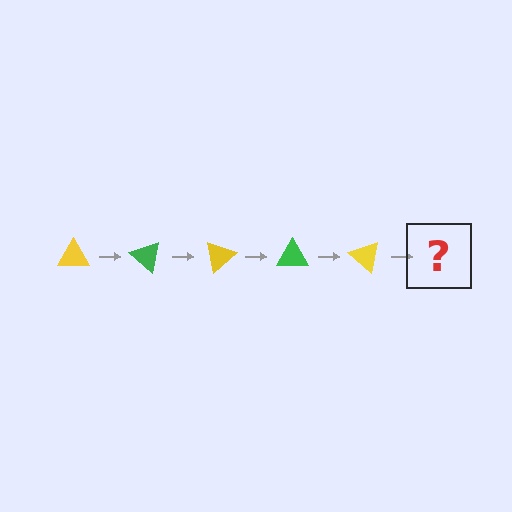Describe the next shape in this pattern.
It should be a green triangle, rotated 200 degrees from the start.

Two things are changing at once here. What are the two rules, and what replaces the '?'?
The two rules are that it rotates 40 degrees each step and the color cycles through yellow and green. The '?' should be a green triangle, rotated 200 degrees from the start.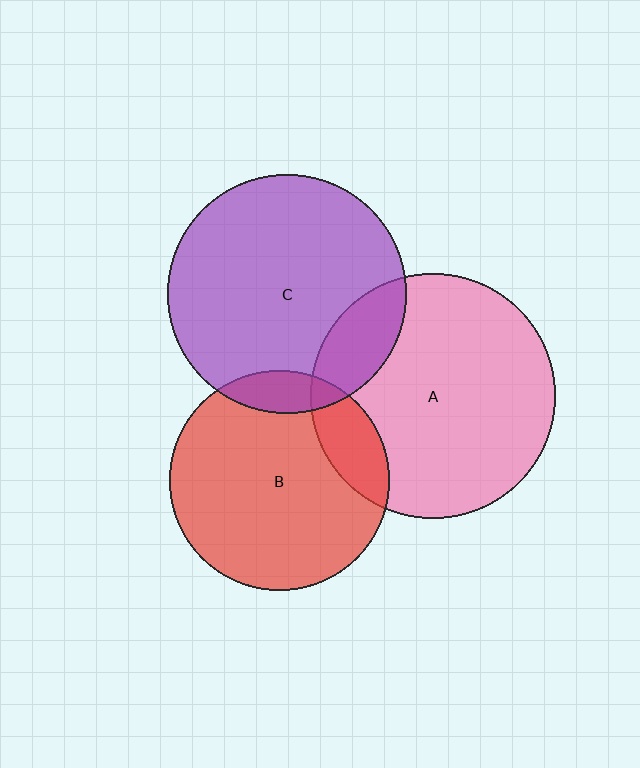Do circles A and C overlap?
Yes.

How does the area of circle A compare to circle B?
Approximately 1.2 times.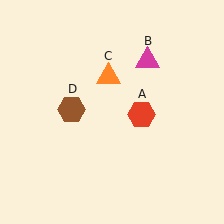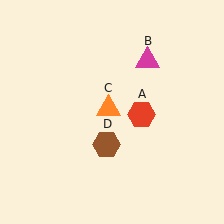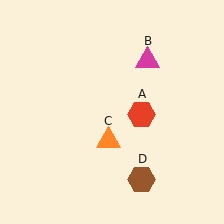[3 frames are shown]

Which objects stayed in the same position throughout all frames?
Red hexagon (object A) and magenta triangle (object B) remained stationary.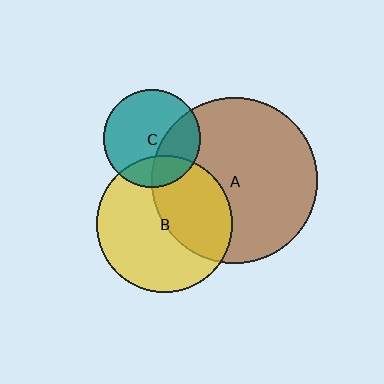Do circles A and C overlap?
Yes.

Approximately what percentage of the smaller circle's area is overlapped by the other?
Approximately 30%.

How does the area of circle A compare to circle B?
Approximately 1.5 times.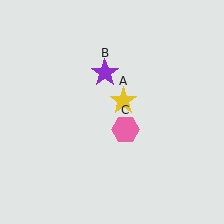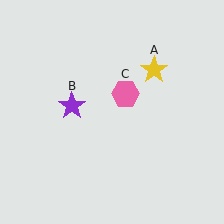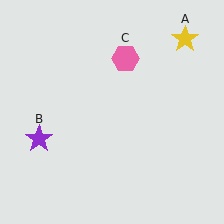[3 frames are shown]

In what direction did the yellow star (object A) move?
The yellow star (object A) moved up and to the right.